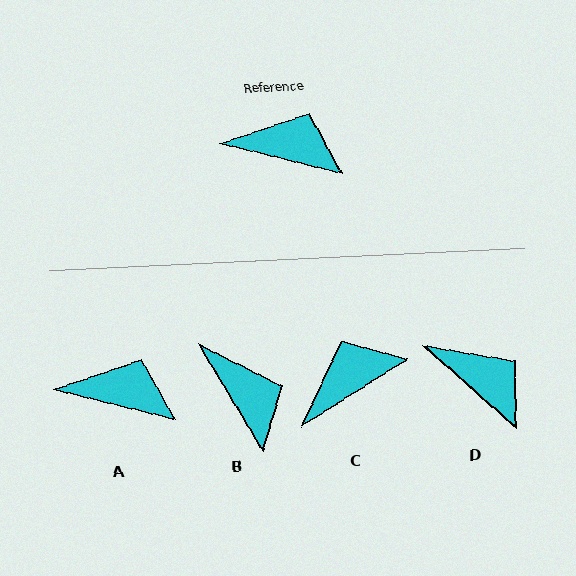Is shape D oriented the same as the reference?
No, it is off by about 28 degrees.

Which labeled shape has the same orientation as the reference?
A.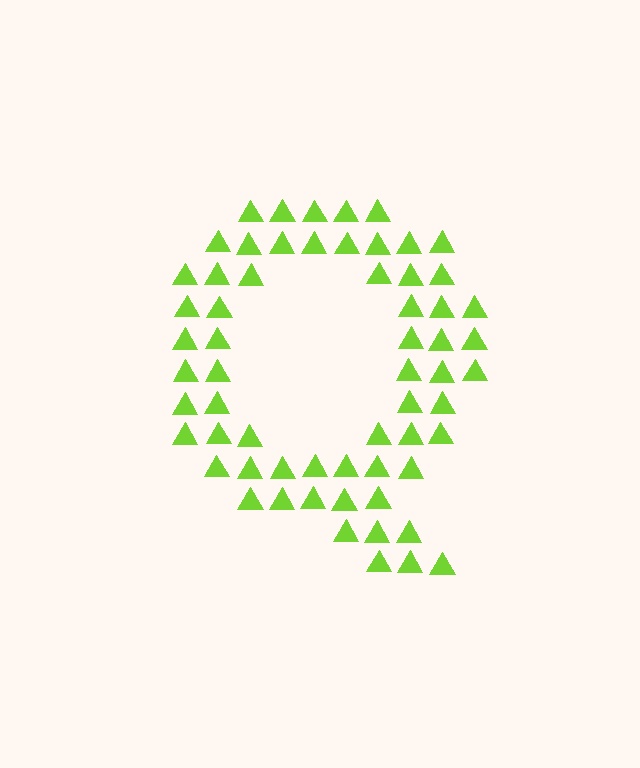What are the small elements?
The small elements are triangles.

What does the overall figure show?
The overall figure shows the letter Q.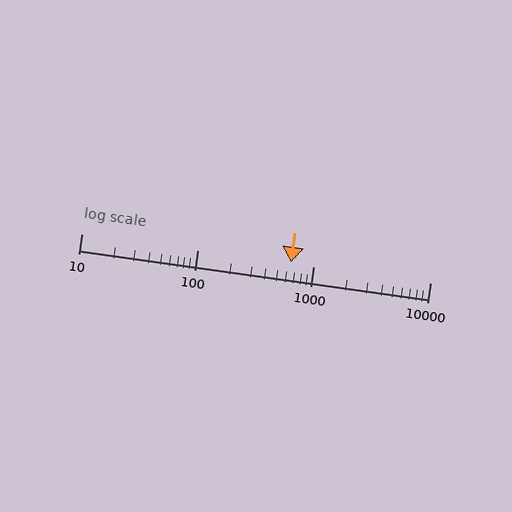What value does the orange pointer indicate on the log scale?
The pointer indicates approximately 640.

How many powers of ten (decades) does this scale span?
The scale spans 3 decades, from 10 to 10000.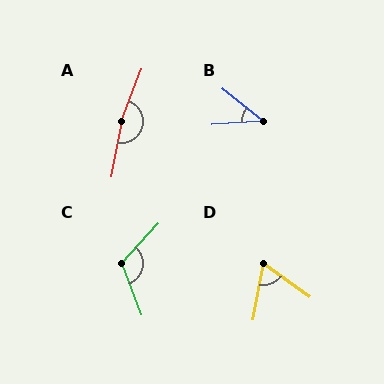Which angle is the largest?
A, at approximately 169 degrees.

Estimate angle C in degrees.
Approximately 117 degrees.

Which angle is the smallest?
B, at approximately 42 degrees.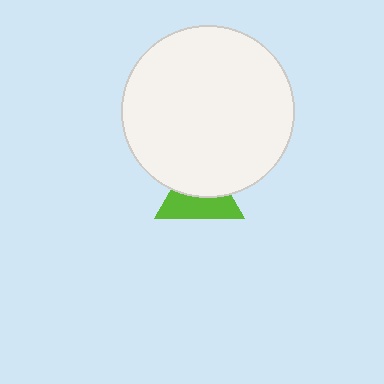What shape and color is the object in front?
The object in front is a white circle.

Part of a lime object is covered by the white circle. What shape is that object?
It is a triangle.